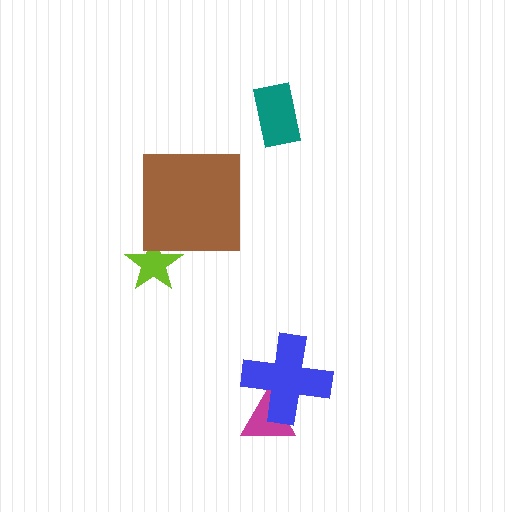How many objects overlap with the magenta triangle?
1 object overlaps with the magenta triangle.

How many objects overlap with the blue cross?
1 object overlaps with the blue cross.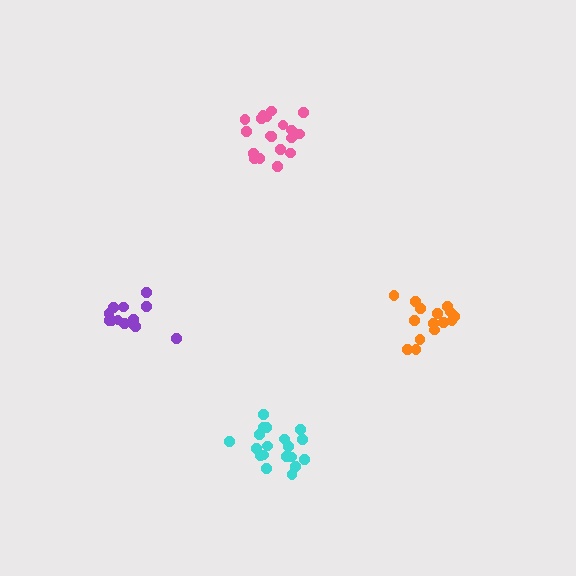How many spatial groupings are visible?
There are 4 spatial groupings.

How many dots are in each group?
Group 1: 15 dots, Group 2: 13 dots, Group 3: 19 dots, Group 4: 19 dots (66 total).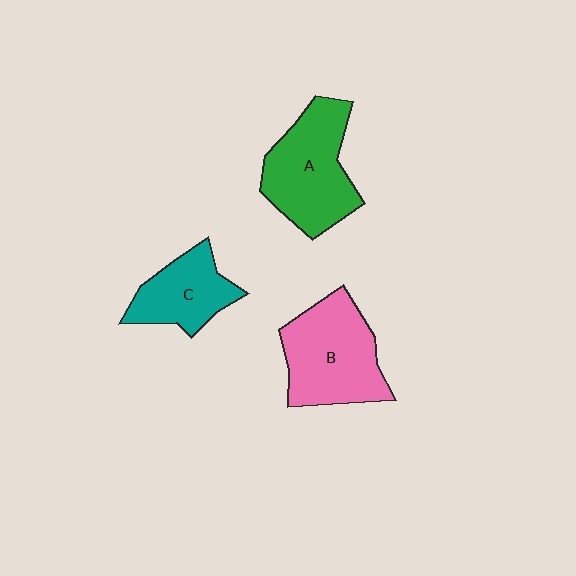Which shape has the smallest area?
Shape C (teal).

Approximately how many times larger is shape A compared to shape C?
Approximately 1.5 times.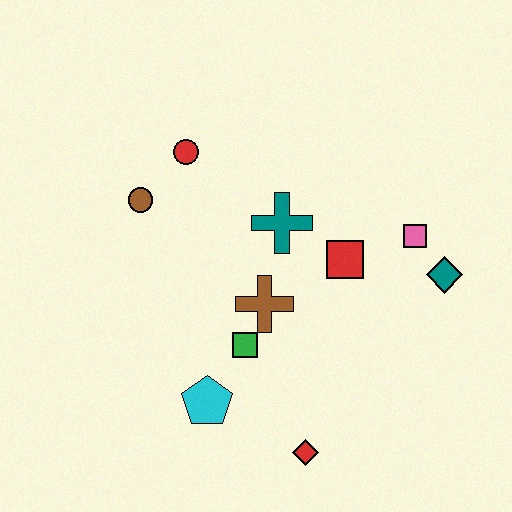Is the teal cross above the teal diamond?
Yes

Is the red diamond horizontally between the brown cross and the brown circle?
No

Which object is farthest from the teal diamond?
The brown circle is farthest from the teal diamond.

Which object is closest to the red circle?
The brown circle is closest to the red circle.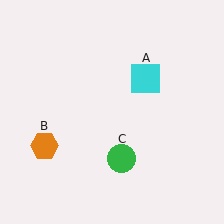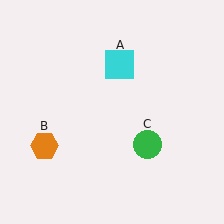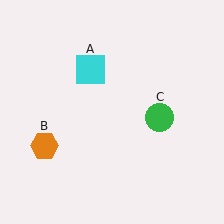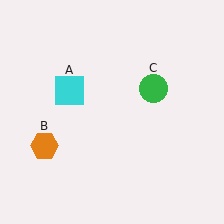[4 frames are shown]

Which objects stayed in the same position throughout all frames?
Orange hexagon (object B) remained stationary.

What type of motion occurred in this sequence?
The cyan square (object A), green circle (object C) rotated counterclockwise around the center of the scene.